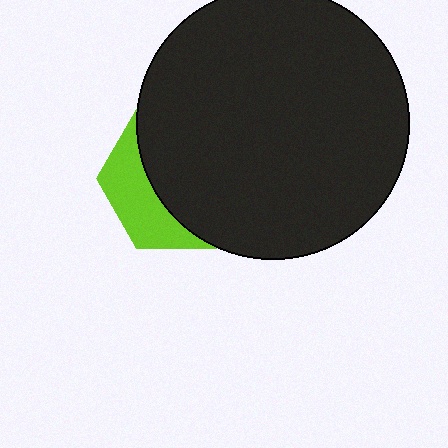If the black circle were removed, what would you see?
You would see the complete lime hexagon.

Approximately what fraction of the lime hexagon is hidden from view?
Roughly 66% of the lime hexagon is hidden behind the black circle.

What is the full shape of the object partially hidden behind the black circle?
The partially hidden object is a lime hexagon.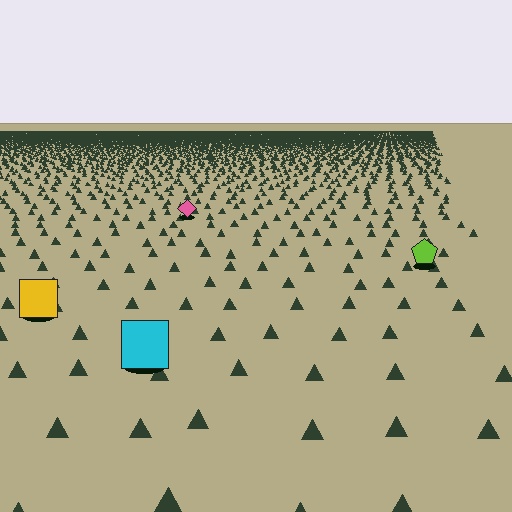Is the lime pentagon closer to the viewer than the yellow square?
No. The yellow square is closer — you can tell from the texture gradient: the ground texture is coarser near it.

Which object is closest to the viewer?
The cyan square is closest. The texture marks near it are larger and more spread out.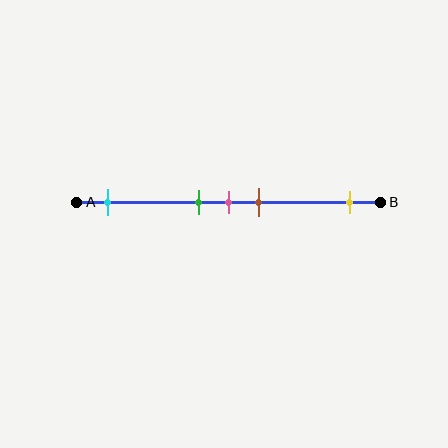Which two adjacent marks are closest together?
The green and pink marks are the closest adjacent pair.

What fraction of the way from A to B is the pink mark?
The pink mark is approximately 50% (0.5) of the way from A to B.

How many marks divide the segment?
There are 5 marks dividing the segment.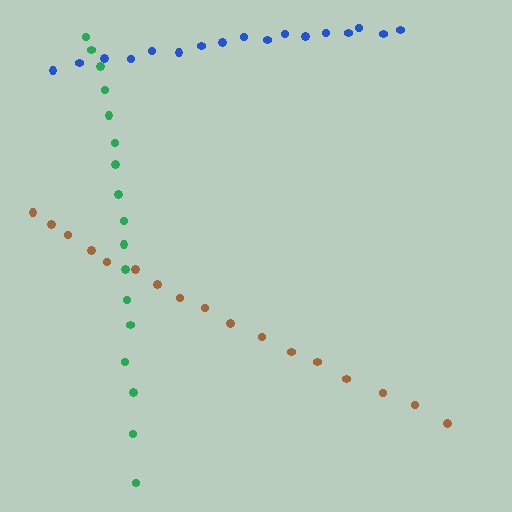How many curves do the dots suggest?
There are 3 distinct paths.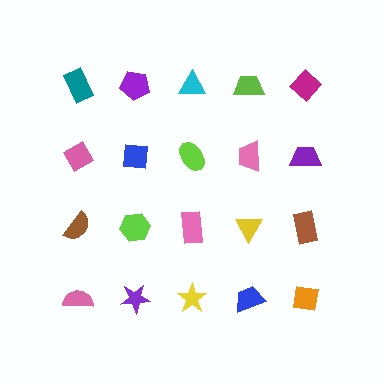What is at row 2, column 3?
A lime ellipse.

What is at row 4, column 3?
A yellow star.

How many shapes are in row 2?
5 shapes.